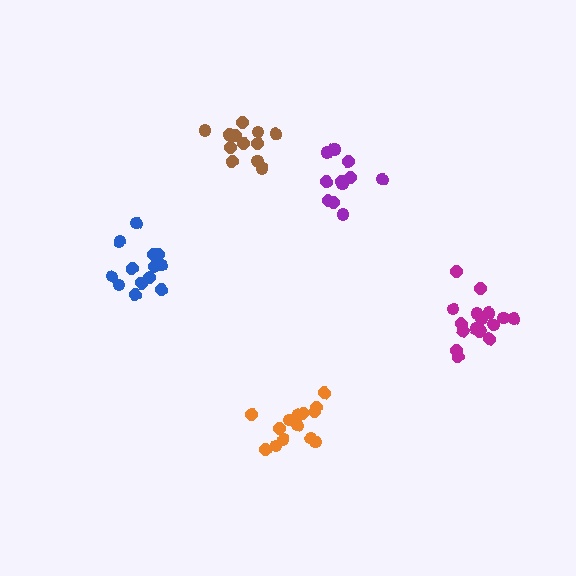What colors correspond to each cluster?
The clusters are colored: orange, purple, blue, brown, magenta.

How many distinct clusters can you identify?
There are 5 distinct clusters.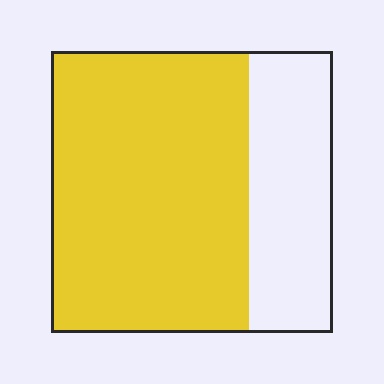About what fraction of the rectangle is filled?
About two thirds (2/3).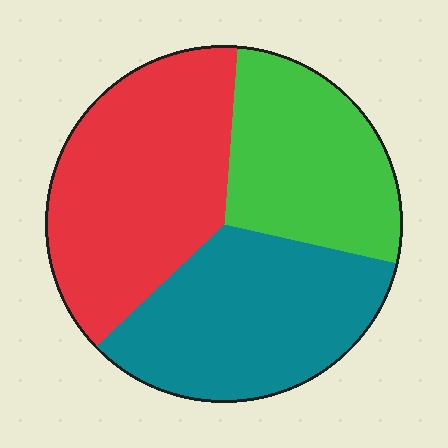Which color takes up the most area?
Red, at roughly 40%.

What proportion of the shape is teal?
Teal covers around 35% of the shape.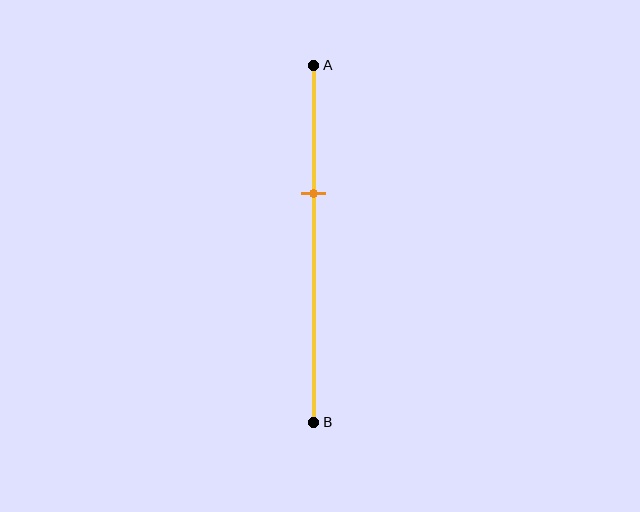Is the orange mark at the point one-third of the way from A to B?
Yes, the mark is approximately at the one-third point.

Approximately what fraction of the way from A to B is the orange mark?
The orange mark is approximately 35% of the way from A to B.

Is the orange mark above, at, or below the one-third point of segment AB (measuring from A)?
The orange mark is approximately at the one-third point of segment AB.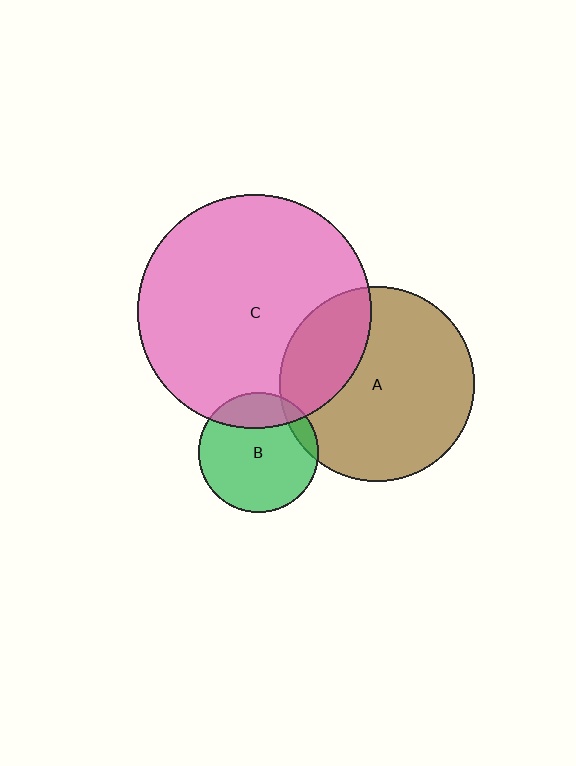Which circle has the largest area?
Circle C (pink).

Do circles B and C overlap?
Yes.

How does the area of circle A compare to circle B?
Approximately 2.6 times.